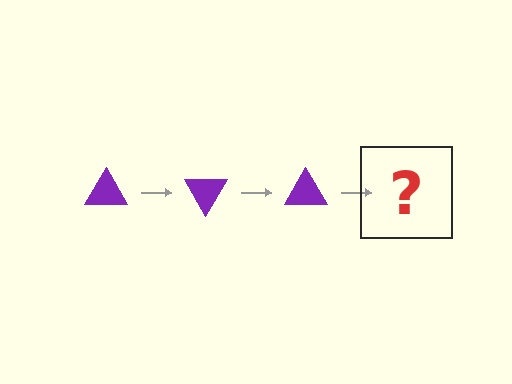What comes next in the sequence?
The next element should be a purple triangle rotated 180 degrees.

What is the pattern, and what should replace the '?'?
The pattern is that the triangle rotates 60 degrees each step. The '?' should be a purple triangle rotated 180 degrees.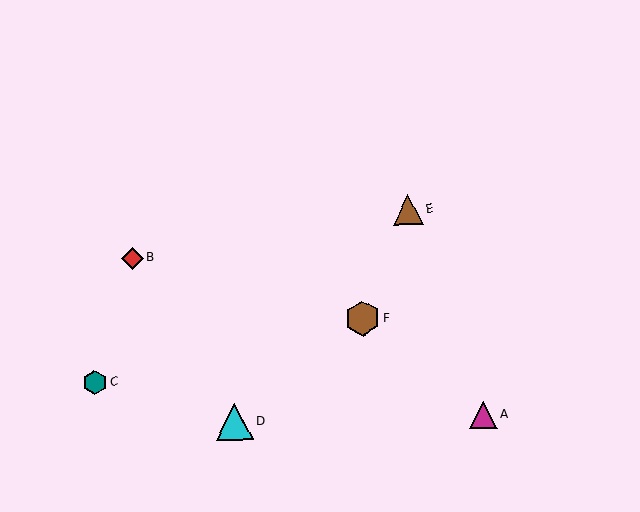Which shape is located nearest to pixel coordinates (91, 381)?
The teal hexagon (labeled C) at (95, 382) is nearest to that location.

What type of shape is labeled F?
Shape F is a brown hexagon.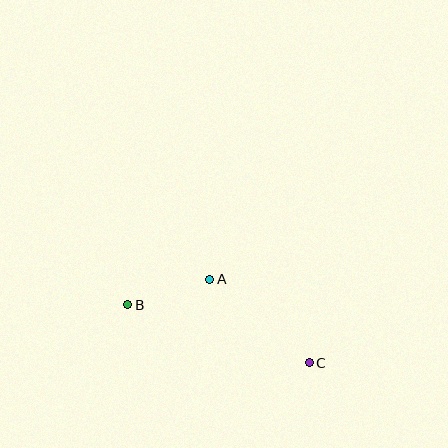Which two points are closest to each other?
Points A and B are closest to each other.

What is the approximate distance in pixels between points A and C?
The distance between A and C is approximately 130 pixels.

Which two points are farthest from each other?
Points B and C are farthest from each other.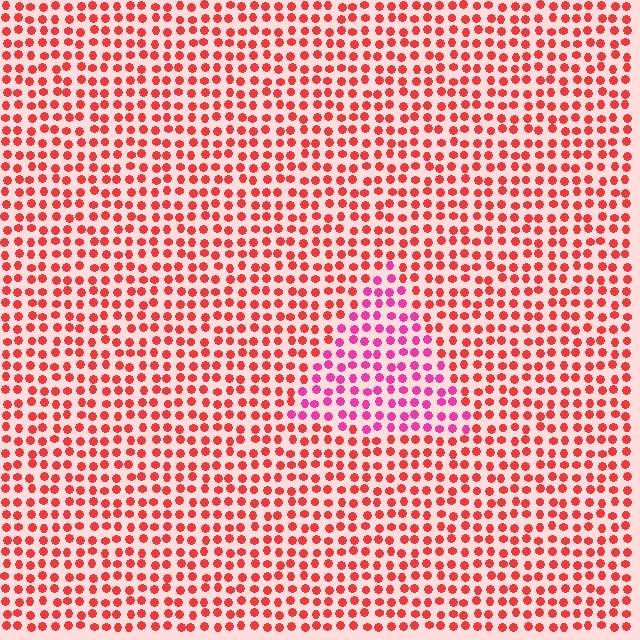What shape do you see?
I see a triangle.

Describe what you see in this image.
The image is filled with small red elements in a uniform arrangement. A triangle-shaped region is visible where the elements are tinted to a slightly different hue, forming a subtle color boundary.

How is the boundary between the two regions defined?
The boundary is defined purely by a slight shift in hue (about 37 degrees). Spacing, size, and orientation are identical on both sides.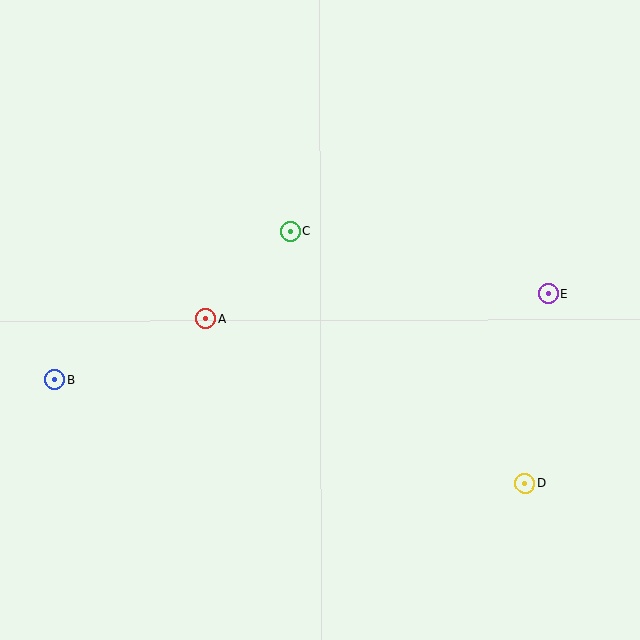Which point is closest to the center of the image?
Point C at (290, 231) is closest to the center.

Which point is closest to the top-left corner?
Point C is closest to the top-left corner.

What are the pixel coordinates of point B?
Point B is at (55, 380).